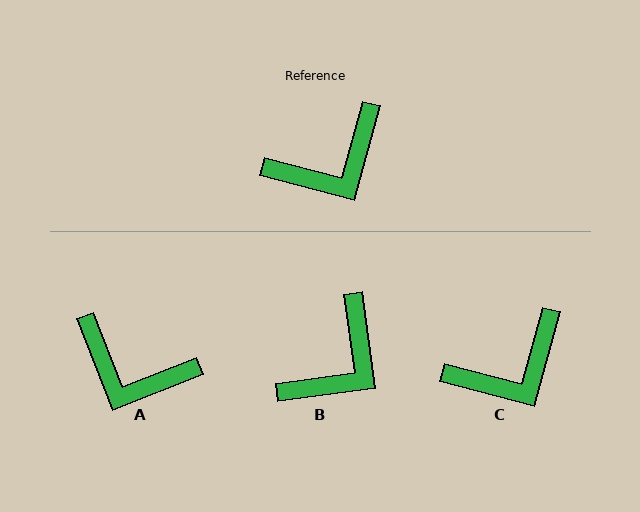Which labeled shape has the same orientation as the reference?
C.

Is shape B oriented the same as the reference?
No, it is off by about 23 degrees.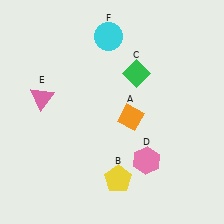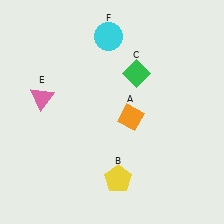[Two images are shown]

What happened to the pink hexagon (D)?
The pink hexagon (D) was removed in Image 2. It was in the bottom-right area of Image 1.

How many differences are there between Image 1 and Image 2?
There is 1 difference between the two images.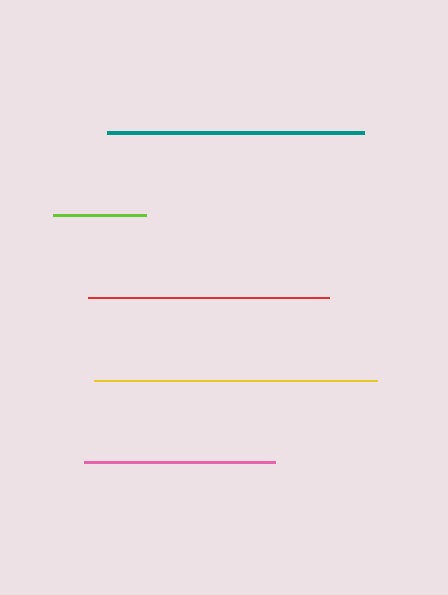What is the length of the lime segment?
The lime segment is approximately 93 pixels long.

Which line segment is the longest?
The yellow line is the longest at approximately 283 pixels.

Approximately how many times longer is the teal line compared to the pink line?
The teal line is approximately 1.3 times the length of the pink line.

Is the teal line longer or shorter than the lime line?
The teal line is longer than the lime line.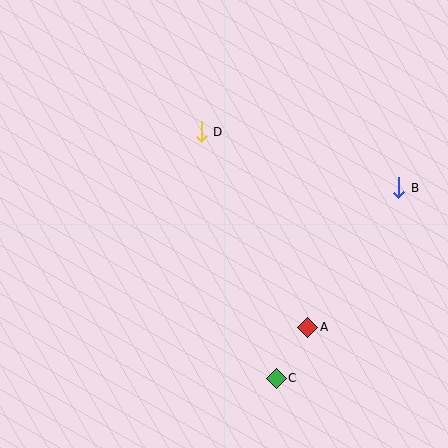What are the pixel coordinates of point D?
Point D is at (201, 132).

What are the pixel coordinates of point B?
Point B is at (399, 188).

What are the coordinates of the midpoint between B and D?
The midpoint between B and D is at (300, 160).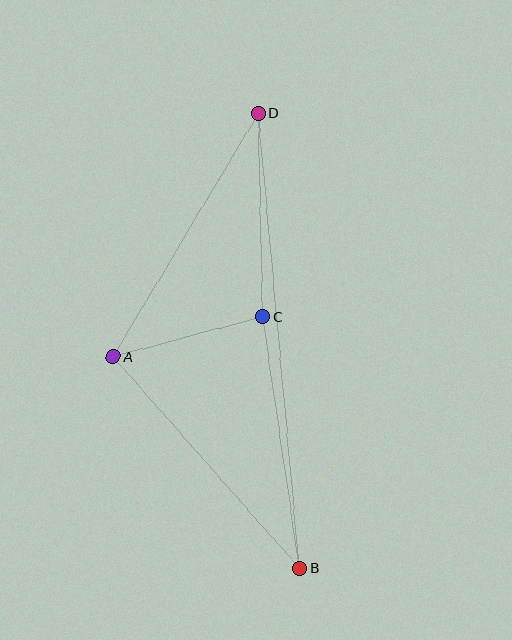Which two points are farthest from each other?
Points B and D are farthest from each other.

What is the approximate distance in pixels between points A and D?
The distance between A and D is approximately 284 pixels.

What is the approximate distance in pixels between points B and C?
The distance between B and C is approximately 254 pixels.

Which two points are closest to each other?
Points A and C are closest to each other.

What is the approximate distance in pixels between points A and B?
The distance between A and B is approximately 282 pixels.